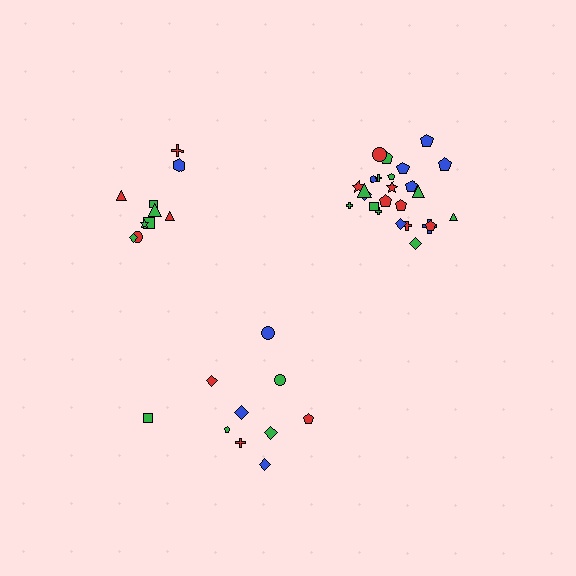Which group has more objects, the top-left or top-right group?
The top-right group.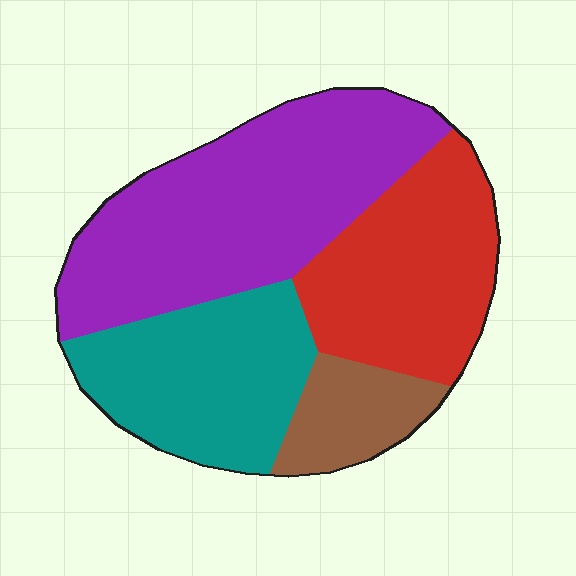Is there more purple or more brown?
Purple.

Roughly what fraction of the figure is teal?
Teal takes up about one quarter (1/4) of the figure.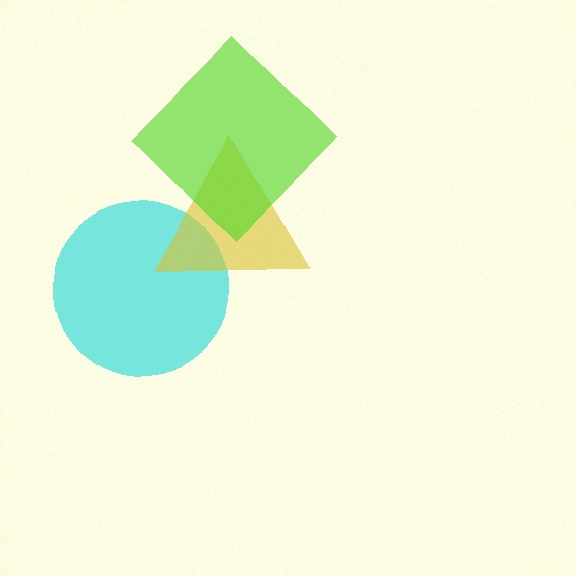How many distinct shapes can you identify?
There are 3 distinct shapes: a cyan circle, a yellow triangle, a lime diamond.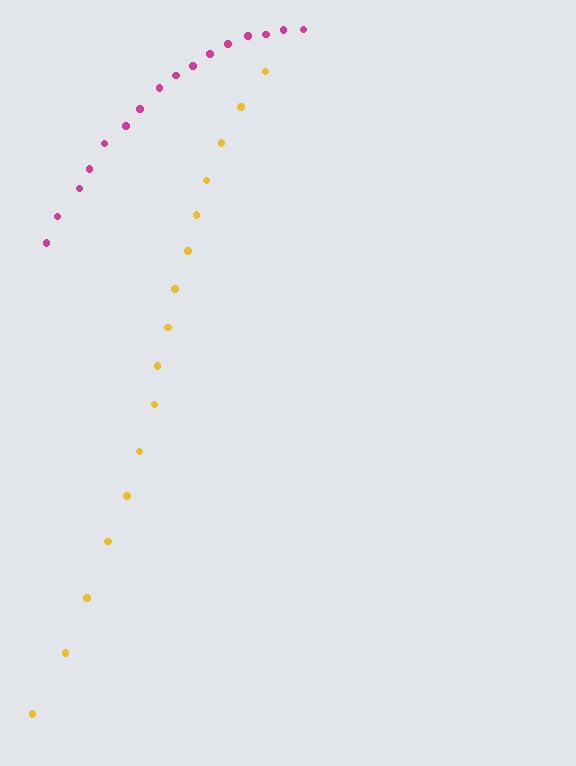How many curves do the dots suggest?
There are 2 distinct paths.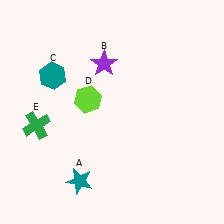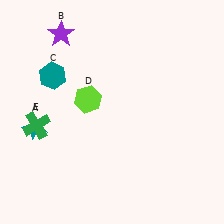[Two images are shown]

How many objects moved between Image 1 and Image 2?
2 objects moved between the two images.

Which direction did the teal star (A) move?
The teal star (A) moved up.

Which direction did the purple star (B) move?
The purple star (B) moved left.